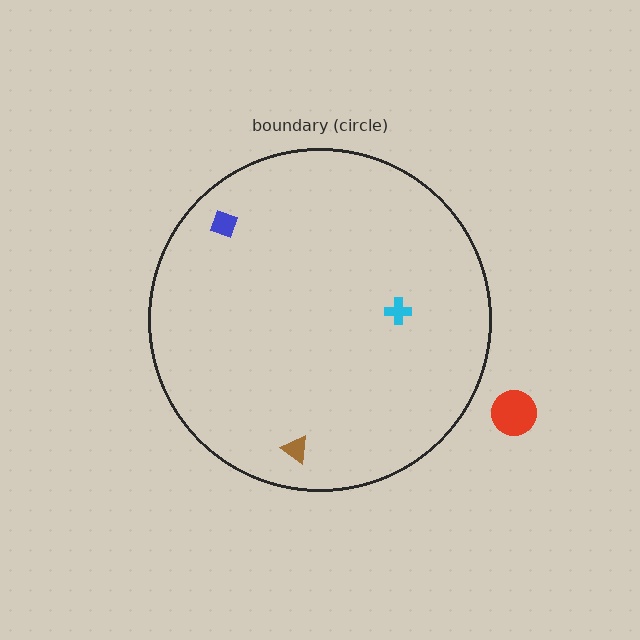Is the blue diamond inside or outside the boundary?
Inside.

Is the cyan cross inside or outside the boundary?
Inside.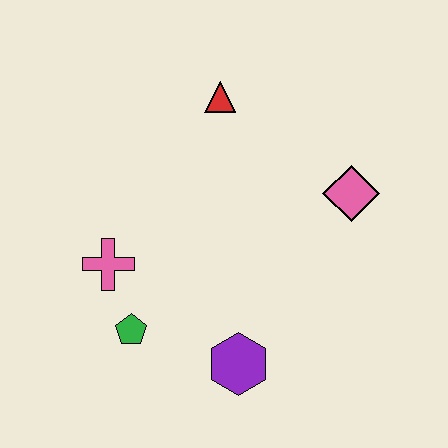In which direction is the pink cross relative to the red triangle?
The pink cross is below the red triangle.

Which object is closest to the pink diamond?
The red triangle is closest to the pink diamond.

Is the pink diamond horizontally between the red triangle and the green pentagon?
No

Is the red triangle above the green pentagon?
Yes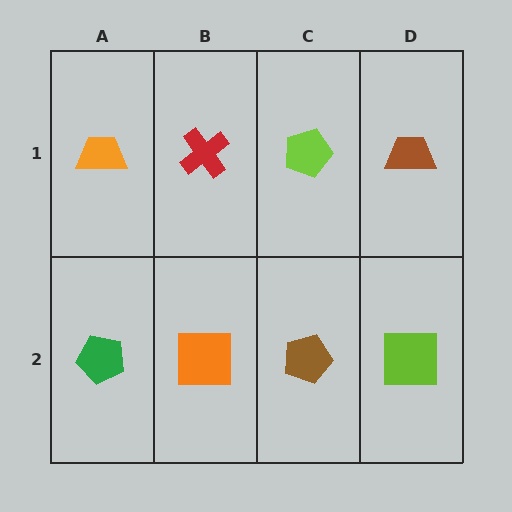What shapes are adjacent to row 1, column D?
A lime square (row 2, column D), a lime pentagon (row 1, column C).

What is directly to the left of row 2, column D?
A brown pentagon.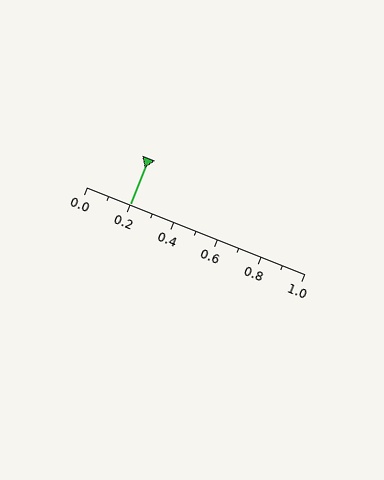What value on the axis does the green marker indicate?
The marker indicates approximately 0.2.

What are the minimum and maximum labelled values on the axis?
The axis runs from 0.0 to 1.0.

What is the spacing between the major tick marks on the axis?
The major ticks are spaced 0.2 apart.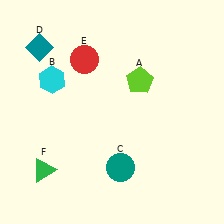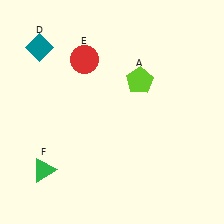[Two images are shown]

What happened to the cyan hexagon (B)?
The cyan hexagon (B) was removed in Image 2. It was in the top-left area of Image 1.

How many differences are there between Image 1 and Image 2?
There are 2 differences between the two images.